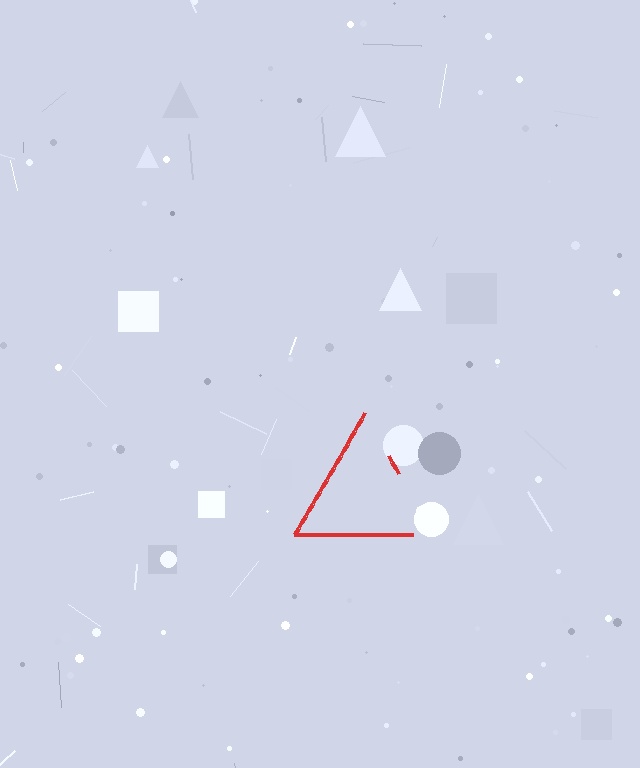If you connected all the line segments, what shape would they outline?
They would outline a triangle.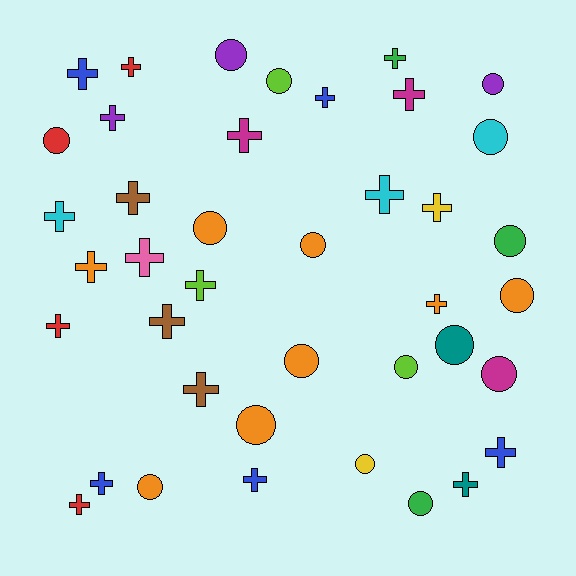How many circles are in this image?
There are 17 circles.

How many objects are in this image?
There are 40 objects.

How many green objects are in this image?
There are 3 green objects.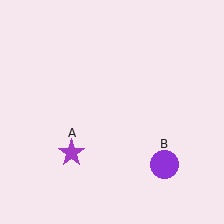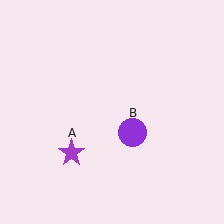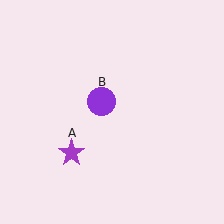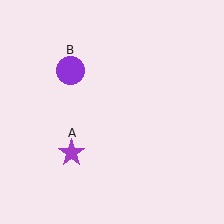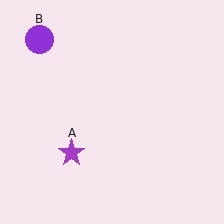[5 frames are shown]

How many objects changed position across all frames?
1 object changed position: purple circle (object B).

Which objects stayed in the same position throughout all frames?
Purple star (object A) remained stationary.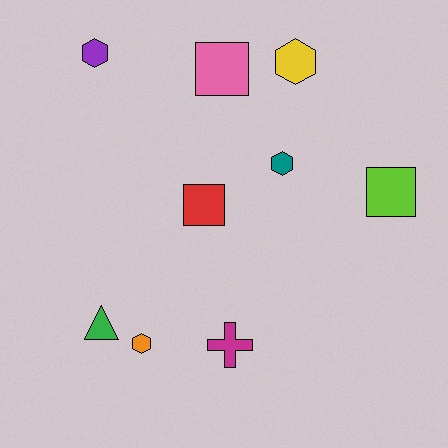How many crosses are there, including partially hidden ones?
There is 1 cross.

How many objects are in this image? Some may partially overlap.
There are 9 objects.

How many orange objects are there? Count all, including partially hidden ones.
There is 1 orange object.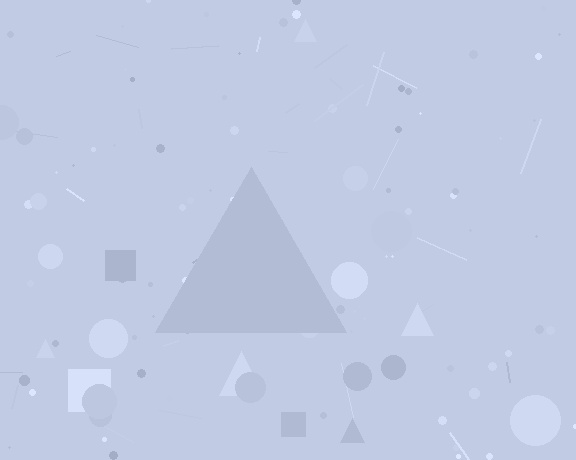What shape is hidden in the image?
A triangle is hidden in the image.